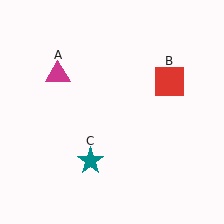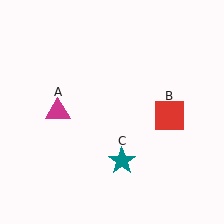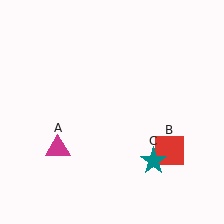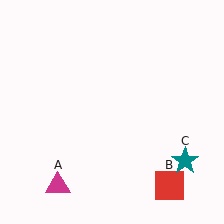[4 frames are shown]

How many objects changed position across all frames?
3 objects changed position: magenta triangle (object A), red square (object B), teal star (object C).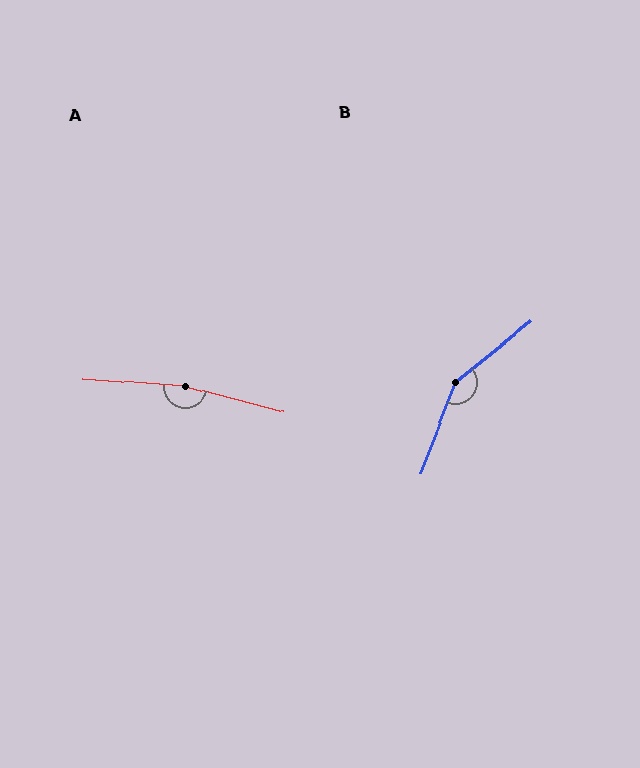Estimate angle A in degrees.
Approximately 169 degrees.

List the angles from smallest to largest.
B (150°), A (169°).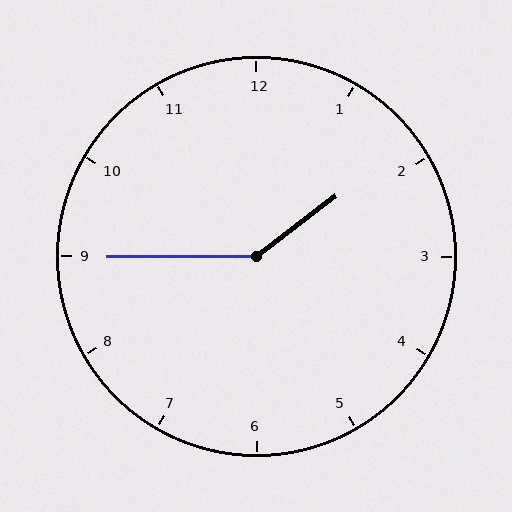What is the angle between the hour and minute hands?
Approximately 142 degrees.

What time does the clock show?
1:45.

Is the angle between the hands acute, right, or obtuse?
It is obtuse.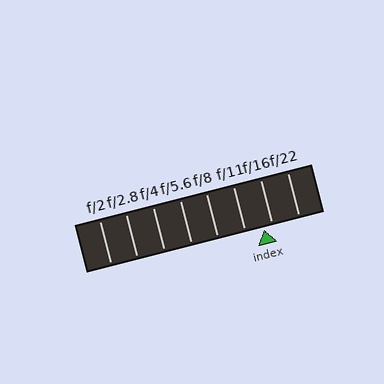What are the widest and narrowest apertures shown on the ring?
The widest aperture shown is f/2 and the narrowest is f/22.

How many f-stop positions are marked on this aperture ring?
There are 8 f-stop positions marked.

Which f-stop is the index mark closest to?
The index mark is closest to f/16.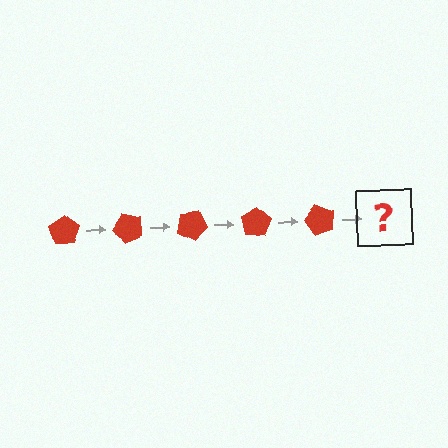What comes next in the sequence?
The next element should be a red pentagon rotated 250 degrees.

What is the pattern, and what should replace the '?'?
The pattern is that the pentagon rotates 50 degrees each step. The '?' should be a red pentagon rotated 250 degrees.